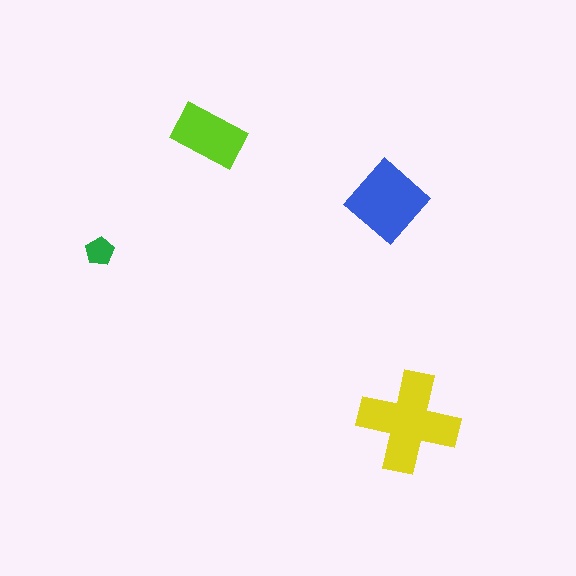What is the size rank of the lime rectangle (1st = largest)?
3rd.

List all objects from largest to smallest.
The yellow cross, the blue diamond, the lime rectangle, the green pentagon.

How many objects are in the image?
There are 4 objects in the image.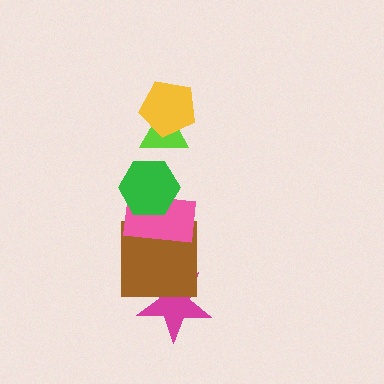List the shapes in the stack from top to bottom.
From top to bottom: the yellow pentagon, the lime triangle, the green hexagon, the pink rectangle, the brown square, the magenta star.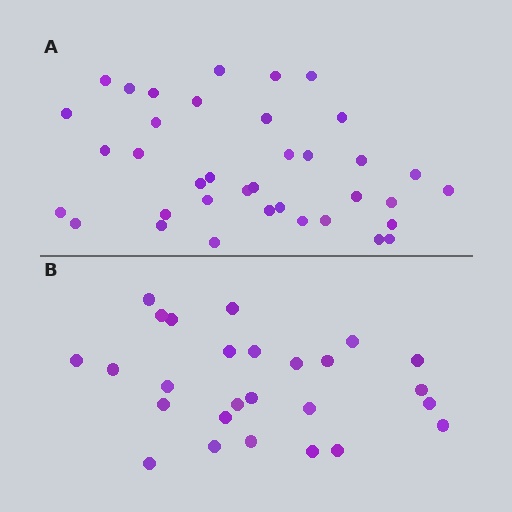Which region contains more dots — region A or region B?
Region A (the top region) has more dots.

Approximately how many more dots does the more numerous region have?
Region A has roughly 12 or so more dots than region B.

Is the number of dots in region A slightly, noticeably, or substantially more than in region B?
Region A has noticeably more, but not dramatically so. The ratio is roughly 1.4 to 1.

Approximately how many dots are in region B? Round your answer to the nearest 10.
About 30 dots. (The exact count is 26, which rounds to 30.)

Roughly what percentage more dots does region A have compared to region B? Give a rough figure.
About 40% more.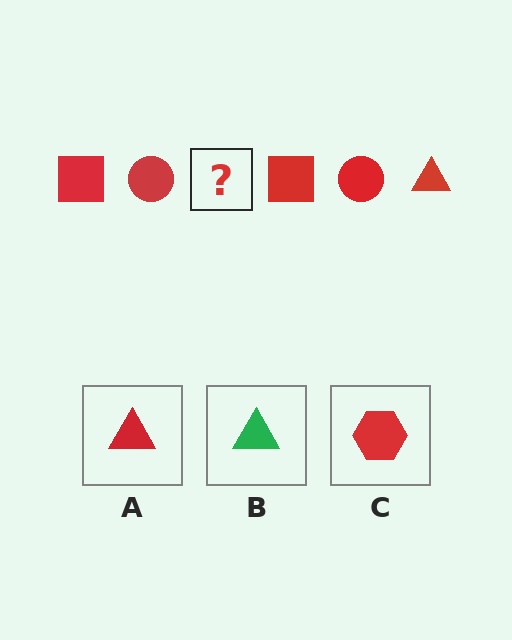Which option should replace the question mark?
Option A.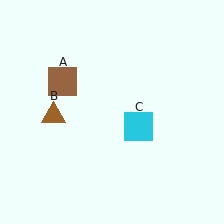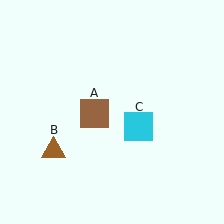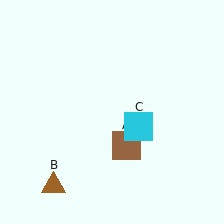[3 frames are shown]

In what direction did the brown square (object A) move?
The brown square (object A) moved down and to the right.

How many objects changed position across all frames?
2 objects changed position: brown square (object A), brown triangle (object B).